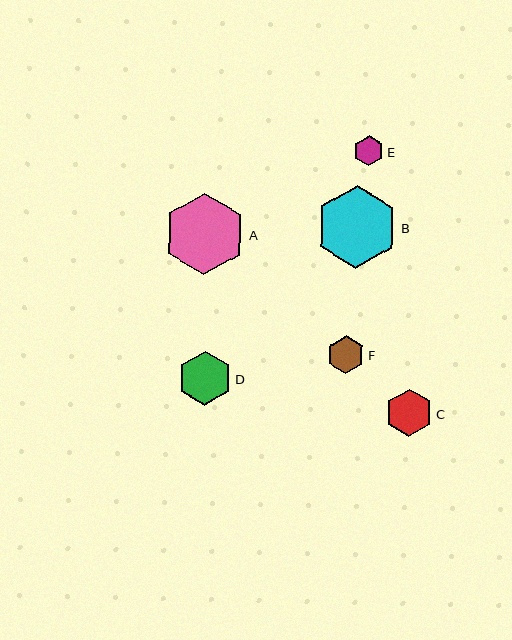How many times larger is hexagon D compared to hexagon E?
Hexagon D is approximately 1.8 times the size of hexagon E.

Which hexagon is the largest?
Hexagon B is the largest with a size of approximately 83 pixels.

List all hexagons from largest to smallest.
From largest to smallest: B, A, D, C, F, E.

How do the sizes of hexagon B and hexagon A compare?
Hexagon B and hexagon A are approximately the same size.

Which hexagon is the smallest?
Hexagon E is the smallest with a size of approximately 30 pixels.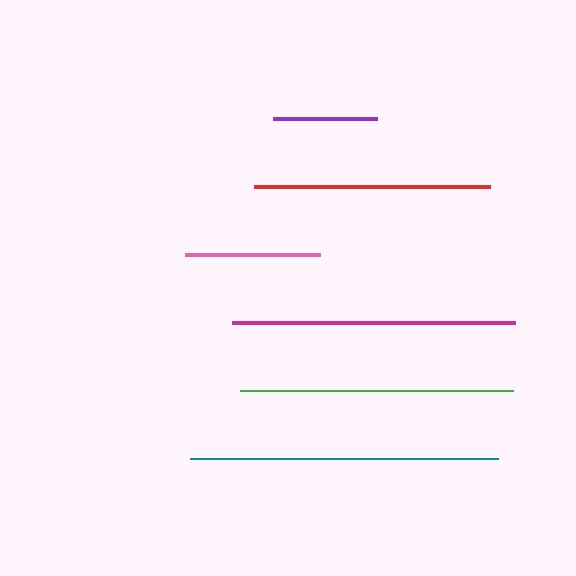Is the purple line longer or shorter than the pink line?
The pink line is longer than the purple line.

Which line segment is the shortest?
The purple line is the shortest at approximately 105 pixels.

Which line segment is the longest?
The teal line is the longest at approximately 308 pixels.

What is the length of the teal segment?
The teal segment is approximately 308 pixels long.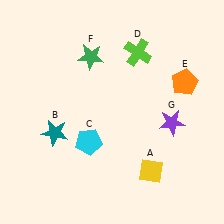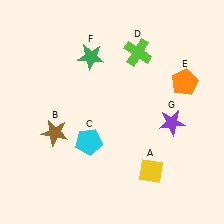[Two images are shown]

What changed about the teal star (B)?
In Image 1, B is teal. In Image 2, it changed to brown.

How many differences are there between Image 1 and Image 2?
There is 1 difference between the two images.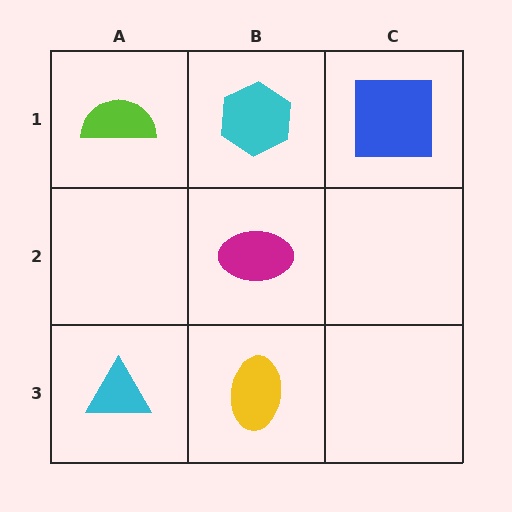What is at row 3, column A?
A cyan triangle.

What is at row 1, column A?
A lime semicircle.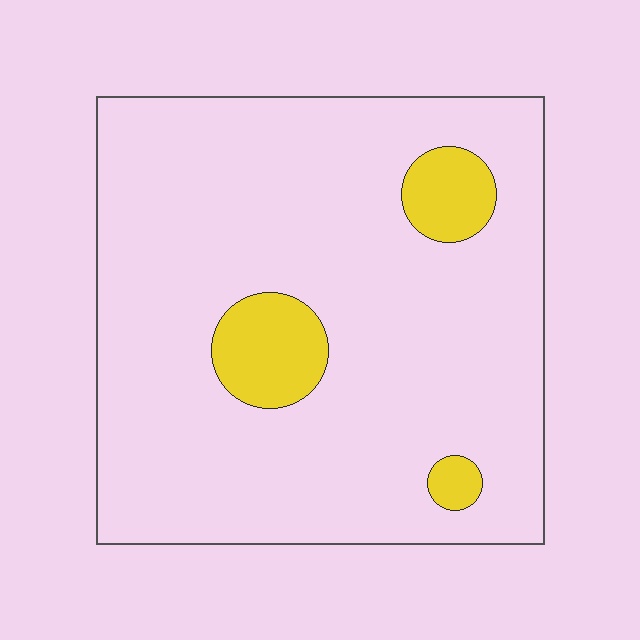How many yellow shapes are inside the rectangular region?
3.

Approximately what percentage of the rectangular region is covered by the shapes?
Approximately 10%.